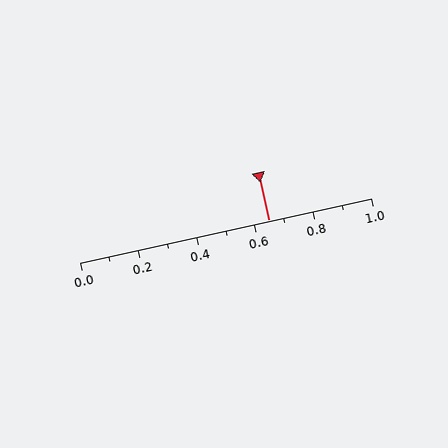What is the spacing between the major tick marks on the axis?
The major ticks are spaced 0.2 apart.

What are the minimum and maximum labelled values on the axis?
The axis runs from 0.0 to 1.0.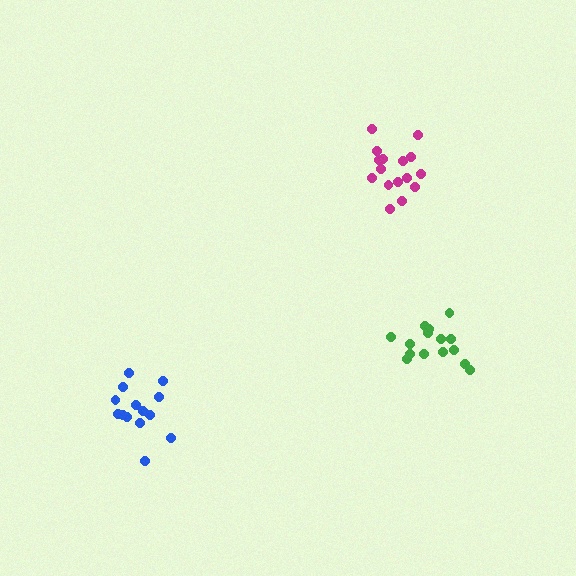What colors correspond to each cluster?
The clusters are colored: green, blue, magenta.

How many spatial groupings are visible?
There are 3 spatial groupings.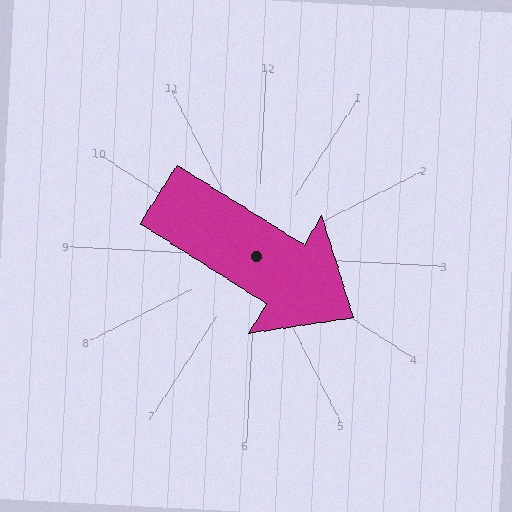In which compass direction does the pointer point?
Southeast.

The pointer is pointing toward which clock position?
Roughly 4 o'clock.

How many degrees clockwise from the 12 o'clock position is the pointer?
Approximately 119 degrees.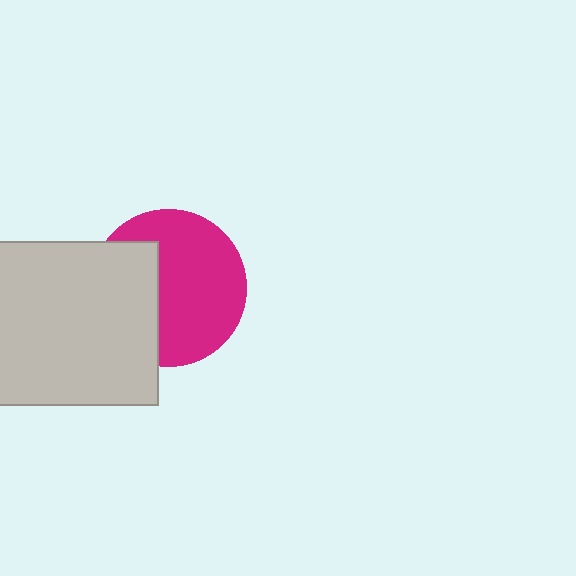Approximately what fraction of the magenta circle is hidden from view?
Roughly 37% of the magenta circle is hidden behind the light gray square.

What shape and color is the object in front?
The object in front is a light gray square.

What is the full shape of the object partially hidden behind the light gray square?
The partially hidden object is a magenta circle.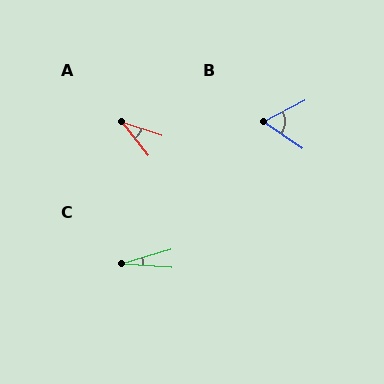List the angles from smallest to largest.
C (20°), A (34°), B (62°).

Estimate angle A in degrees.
Approximately 34 degrees.